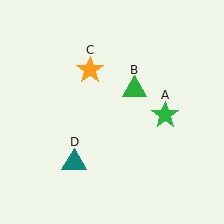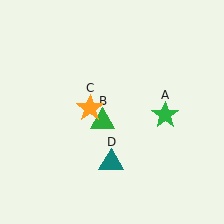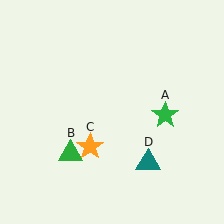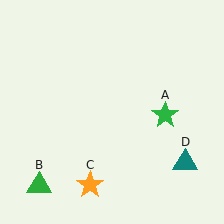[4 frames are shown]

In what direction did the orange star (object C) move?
The orange star (object C) moved down.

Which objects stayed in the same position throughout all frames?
Green star (object A) remained stationary.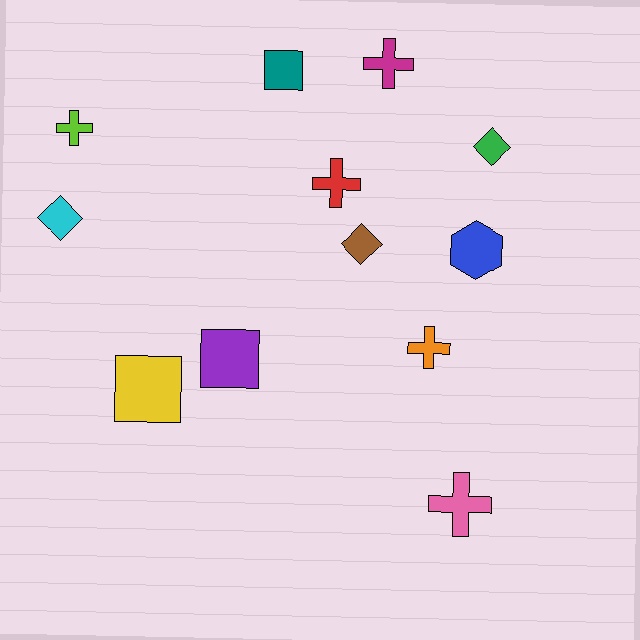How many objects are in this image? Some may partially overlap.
There are 12 objects.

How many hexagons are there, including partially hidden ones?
There is 1 hexagon.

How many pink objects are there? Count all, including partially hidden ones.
There is 1 pink object.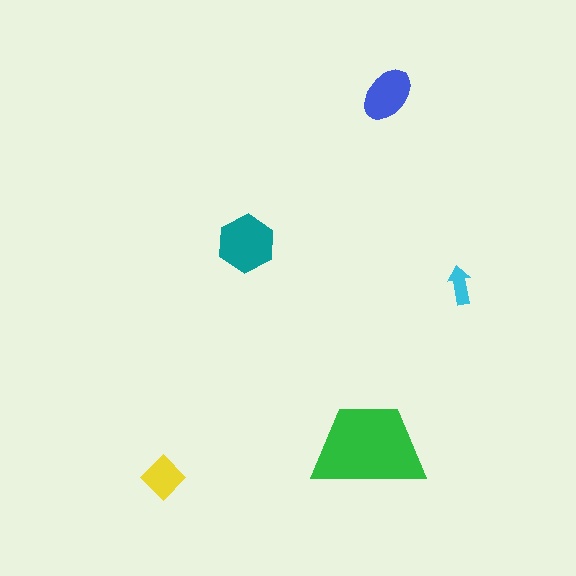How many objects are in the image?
There are 5 objects in the image.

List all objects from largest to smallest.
The green trapezoid, the teal hexagon, the blue ellipse, the yellow diamond, the cyan arrow.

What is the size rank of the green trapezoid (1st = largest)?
1st.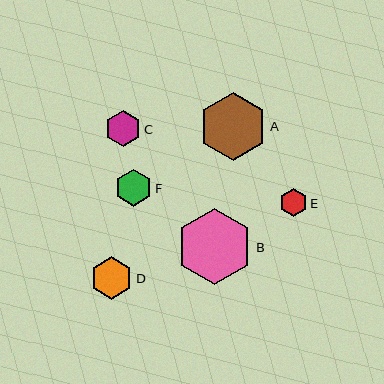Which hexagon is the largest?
Hexagon B is the largest with a size of approximately 76 pixels.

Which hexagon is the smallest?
Hexagon E is the smallest with a size of approximately 28 pixels.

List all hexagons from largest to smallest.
From largest to smallest: B, A, D, F, C, E.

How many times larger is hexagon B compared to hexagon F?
Hexagon B is approximately 2.1 times the size of hexagon F.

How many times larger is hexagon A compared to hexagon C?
Hexagon A is approximately 1.9 times the size of hexagon C.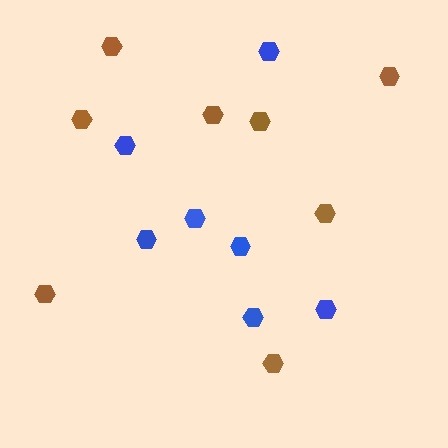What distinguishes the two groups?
There are 2 groups: one group of brown hexagons (8) and one group of blue hexagons (7).